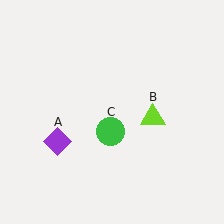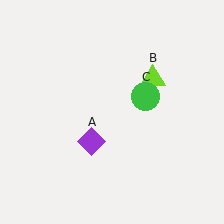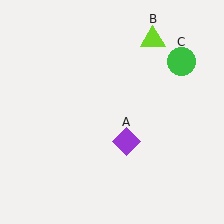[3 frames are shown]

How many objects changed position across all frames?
3 objects changed position: purple diamond (object A), lime triangle (object B), green circle (object C).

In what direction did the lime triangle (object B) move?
The lime triangle (object B) moved up.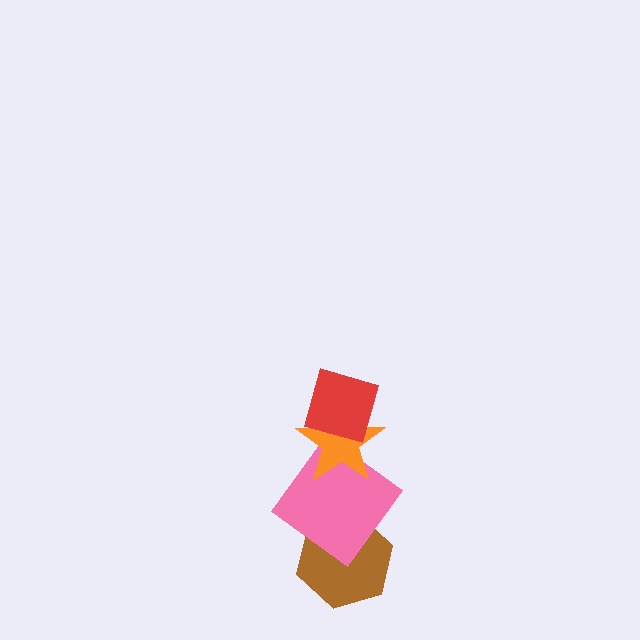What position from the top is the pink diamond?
The pink diamond is 3rd from the top.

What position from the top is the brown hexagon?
The brown hexagon is 4th from the top.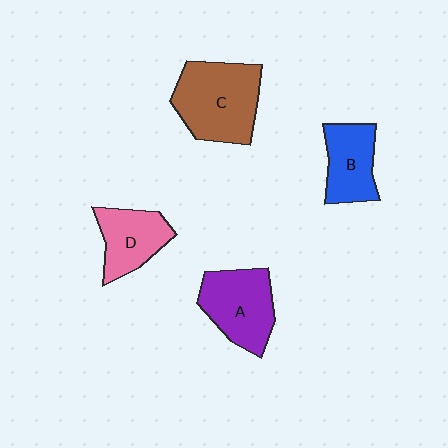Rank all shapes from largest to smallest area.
From largest to smallest: C (brown), A (purple), D (pink), B (blue).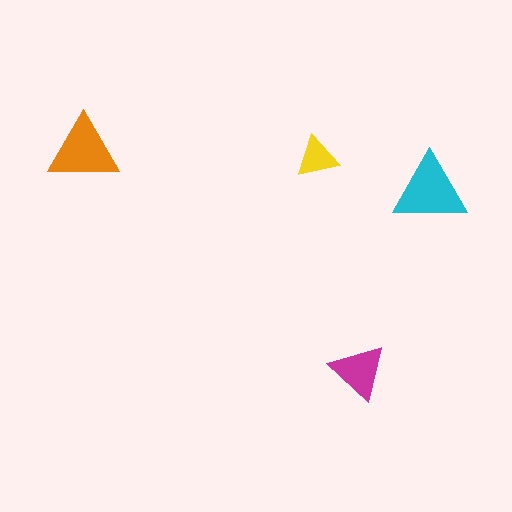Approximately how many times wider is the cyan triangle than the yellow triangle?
About 1.5 times wider.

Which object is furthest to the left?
The orange triangle is leftmost.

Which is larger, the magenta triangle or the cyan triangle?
The cyan one.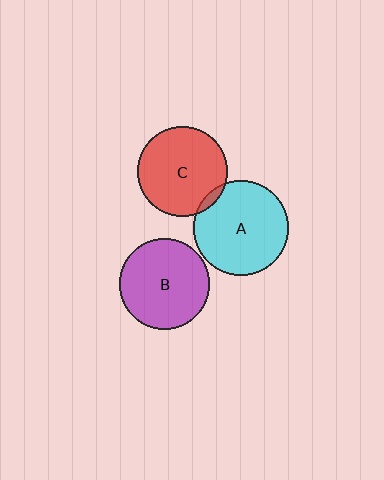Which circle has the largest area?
Circle A (cyan).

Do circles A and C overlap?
Yes.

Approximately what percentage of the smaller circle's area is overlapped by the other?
Approximately 5%.